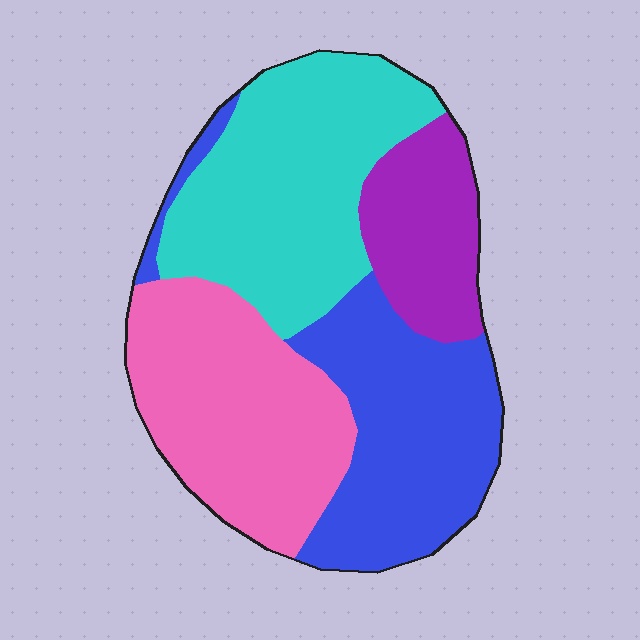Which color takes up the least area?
Purple, at roughly 15%.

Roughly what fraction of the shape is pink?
Pink takes up about one quarter (1/4) of the shape.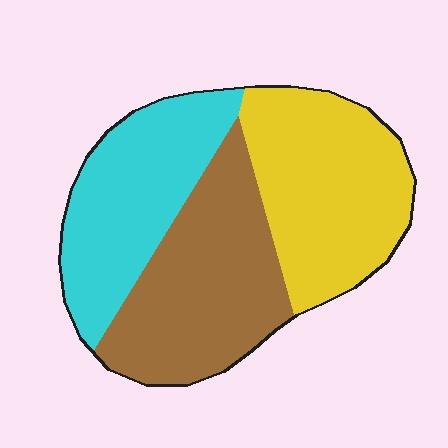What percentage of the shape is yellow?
Yellow takes up about one third (1/3) of the shape.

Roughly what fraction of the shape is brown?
Brown covers roughly 35% of the shape.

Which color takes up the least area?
Cyan, at roughly 30%.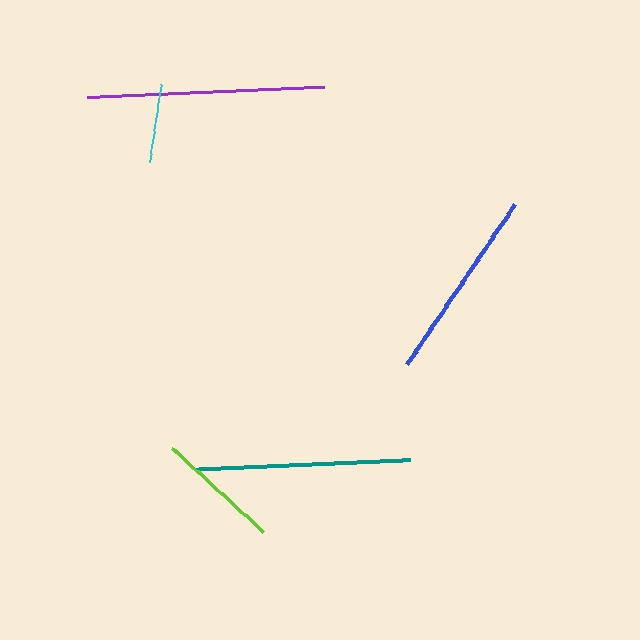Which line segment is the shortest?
The cyan line is the shortest at approximately 79 pixels.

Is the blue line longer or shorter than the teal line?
The teal line is longer than the blue line.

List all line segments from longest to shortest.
From longest to shortest: purple, teal, blue, lime, cyan.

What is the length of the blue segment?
The blue segment is approximately 193 pixels long.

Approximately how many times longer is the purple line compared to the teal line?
The purple line is approximately 1.1 times the length of the teal line.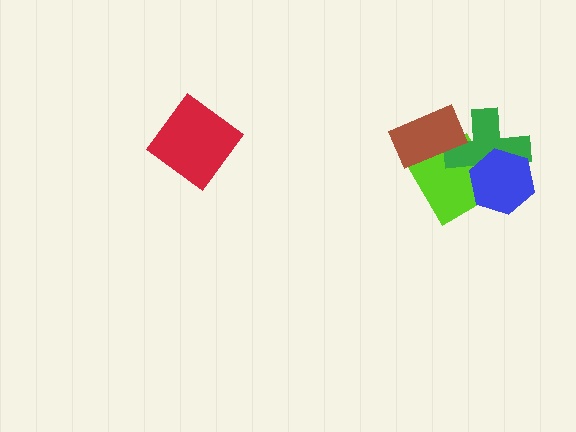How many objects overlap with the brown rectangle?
2 objects overlap with the brown rectangle.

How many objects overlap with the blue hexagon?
2 objects overlap with the blue hexagon.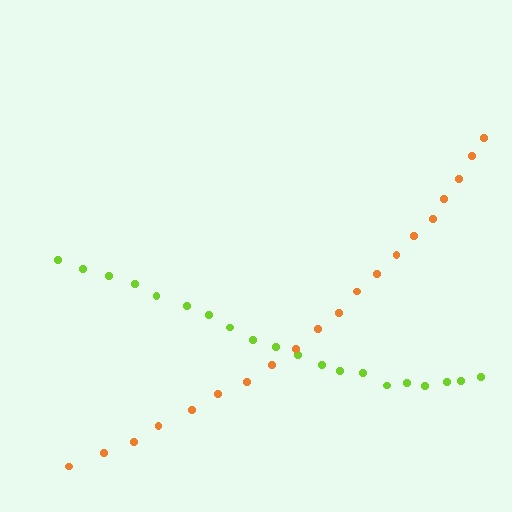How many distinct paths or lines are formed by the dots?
There are 2 distinct paths.